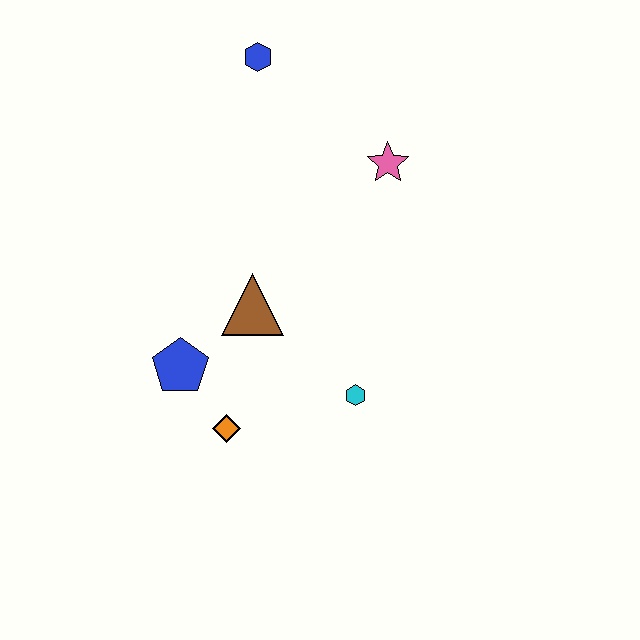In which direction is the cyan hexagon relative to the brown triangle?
The cyan hexagon is to the right of the brown triangle.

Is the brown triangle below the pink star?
Yes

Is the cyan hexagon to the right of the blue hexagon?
Yes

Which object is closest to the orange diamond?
The blue pentagon is closest to the orange diamond.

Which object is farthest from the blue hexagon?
The orange diamond is farthest from the blue hexagon.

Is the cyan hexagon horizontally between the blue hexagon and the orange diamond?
No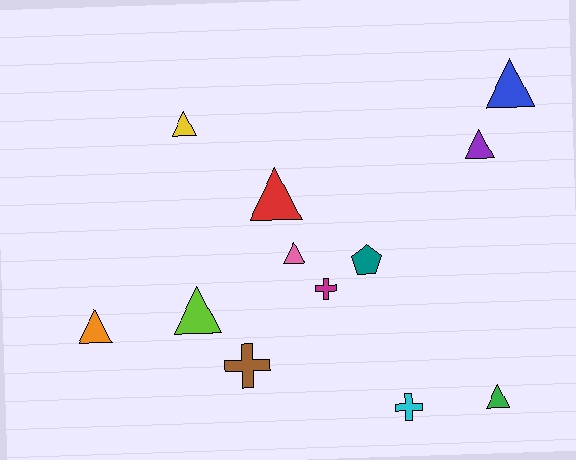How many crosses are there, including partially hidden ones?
There are 3 crosses.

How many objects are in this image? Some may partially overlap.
There are 12 objects.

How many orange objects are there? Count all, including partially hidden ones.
There is 1 orange object.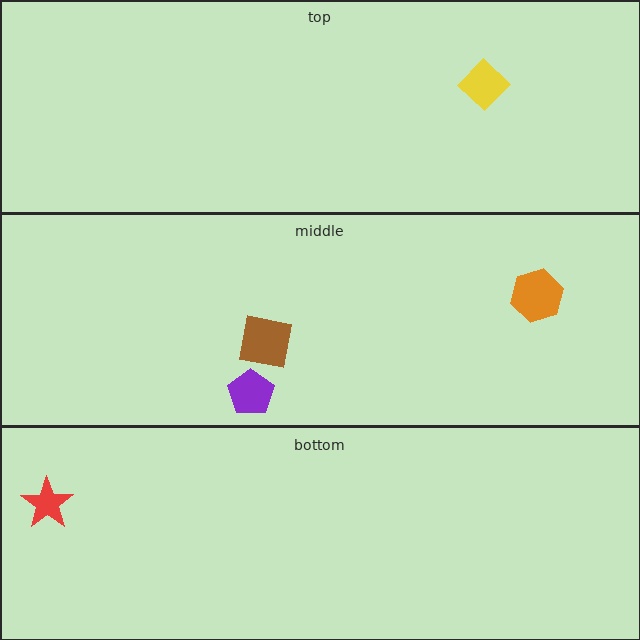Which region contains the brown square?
The middle region.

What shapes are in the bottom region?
The red star.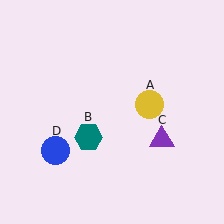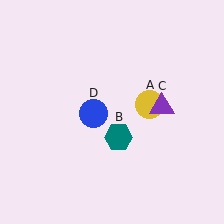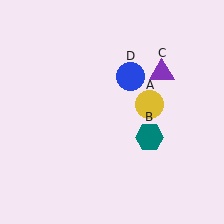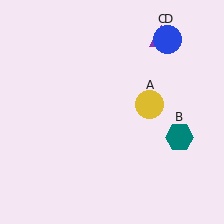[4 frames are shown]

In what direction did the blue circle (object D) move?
The blue circle (object D) moved up and to the right.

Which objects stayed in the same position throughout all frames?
Yellow circle (object A) remained stationary.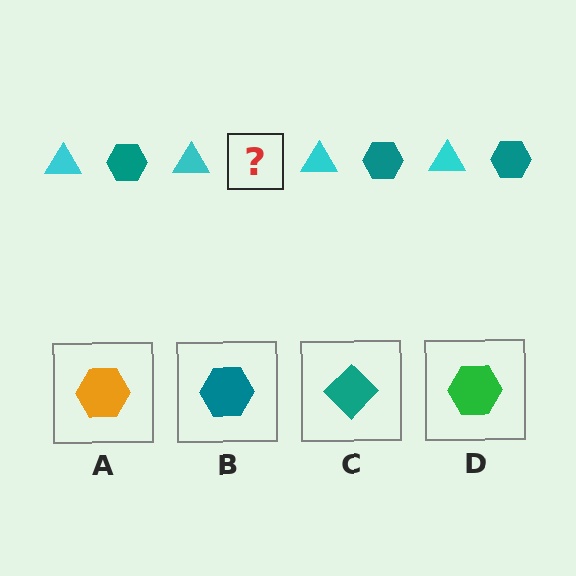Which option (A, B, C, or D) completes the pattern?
B.